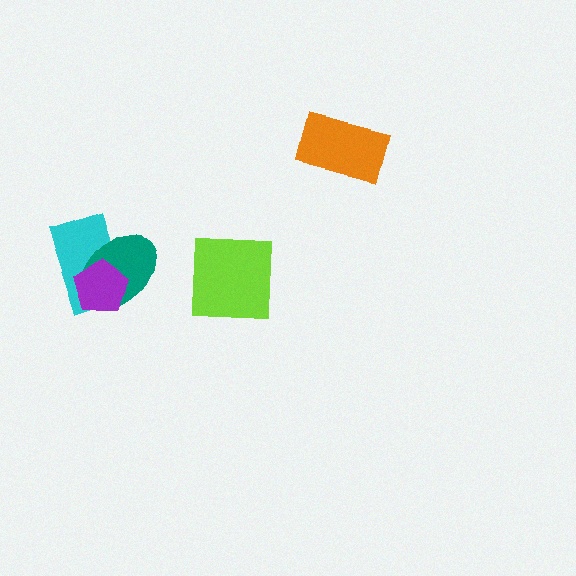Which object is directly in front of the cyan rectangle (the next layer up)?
The teal ellipse is directly in front of the cyan rectangle.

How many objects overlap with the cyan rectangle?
2 objects overlap with the cyan rectangle.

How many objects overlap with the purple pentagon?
2 objects overlap with the purple pentagon.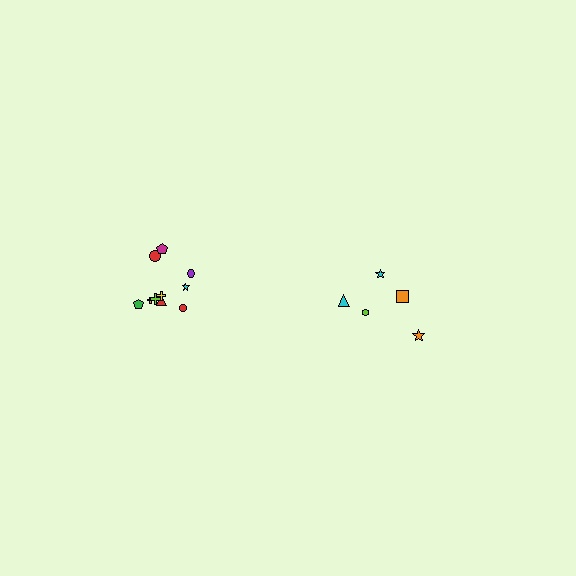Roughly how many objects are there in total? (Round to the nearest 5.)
Roughly 15 objects in total.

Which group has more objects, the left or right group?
The left group.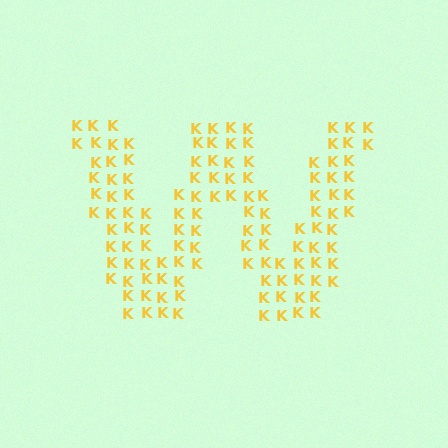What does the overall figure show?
The overall figure shows the letter W.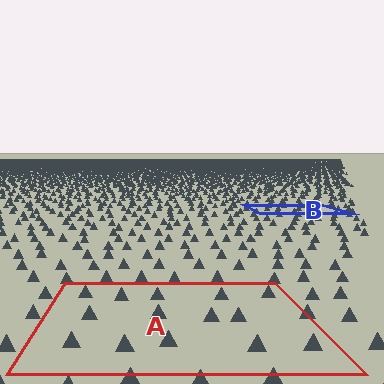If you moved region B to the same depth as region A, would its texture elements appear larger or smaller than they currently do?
They would appear larger. At a closer depth, the same texture elements are projected at a bigger on-screen size.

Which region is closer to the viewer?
Region A is closer. The texture elements there are larger and more spread out.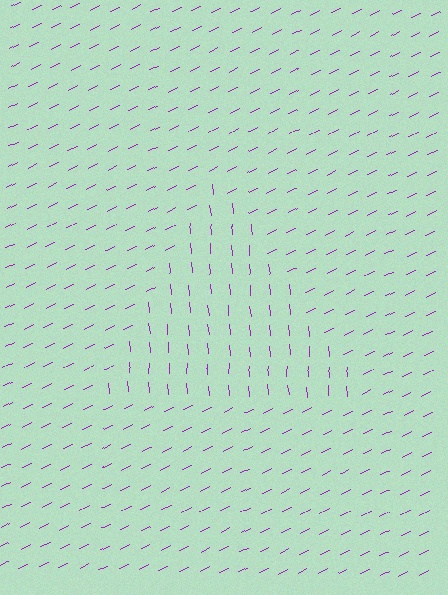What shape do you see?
I see a triangle.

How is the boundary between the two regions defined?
The boundary is defined purely by a change in line orientation (approximately 69 degrees difference). All lines are the same color and thickness.